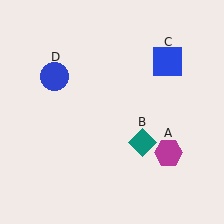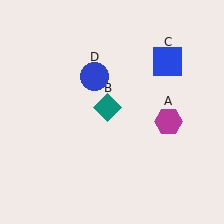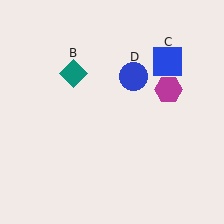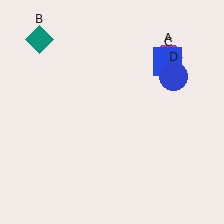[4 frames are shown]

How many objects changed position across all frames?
3 objects changed position: magenta hexagon (object A), teal diamond (object B), blue circle (object D).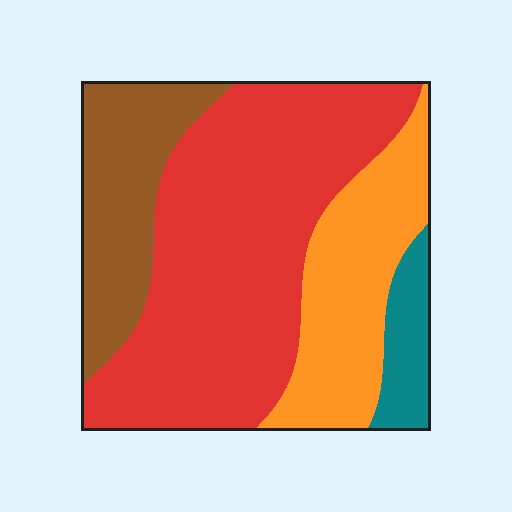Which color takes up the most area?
Red, at roughly 50%.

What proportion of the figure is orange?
Orange covers roughly 20% of the figure.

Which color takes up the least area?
Teal, at roughly 5%.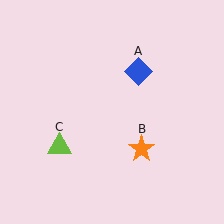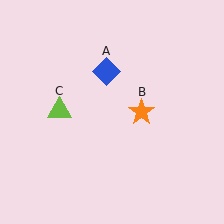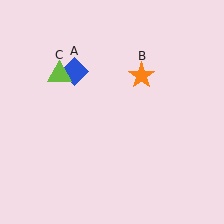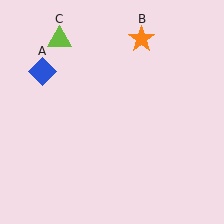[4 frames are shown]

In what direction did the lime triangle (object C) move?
The lime triangle (object C) moved up.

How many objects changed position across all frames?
3 objects changed position: blue diamond (object A), orange star (object B), lime triangle (object C).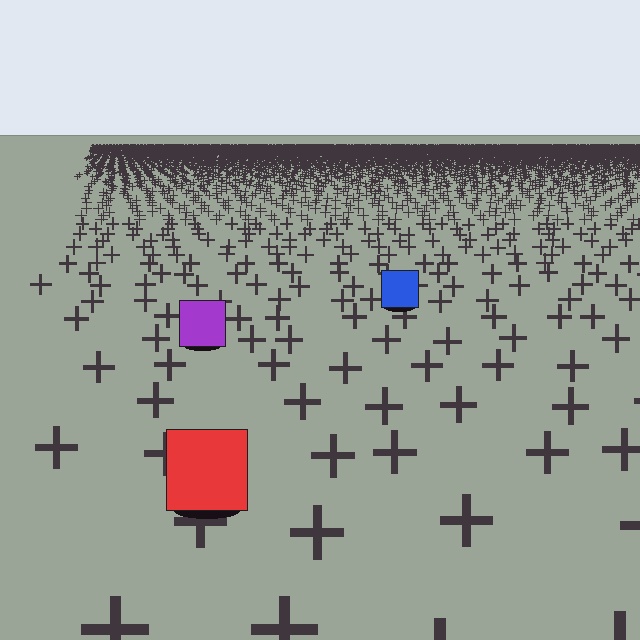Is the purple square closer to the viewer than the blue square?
Yes. The purple square is closer — you can tell from the texture gradient: the ground texture is coarser near it.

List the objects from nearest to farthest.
From nearest to farthest: the red square, the purple square, the blue square.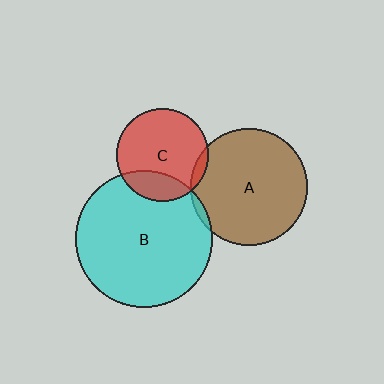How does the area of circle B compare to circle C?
Approximately 2.2 times.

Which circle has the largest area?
Circle B (cyan).